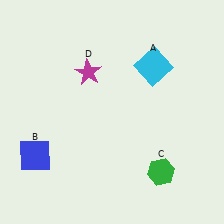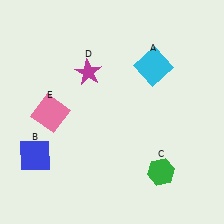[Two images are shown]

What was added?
A pink square (E) was added in Image 2.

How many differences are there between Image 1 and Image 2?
There is 1 difference between the two images.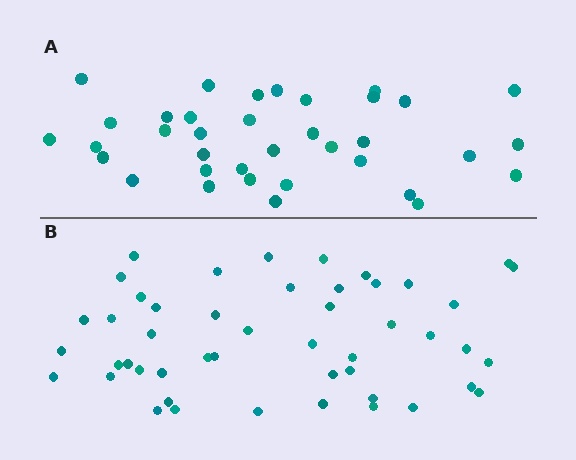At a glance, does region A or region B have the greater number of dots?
Region B (the bottom region) has more dots.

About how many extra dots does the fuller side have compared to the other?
Region B has roughly 12 or so more dots than region A.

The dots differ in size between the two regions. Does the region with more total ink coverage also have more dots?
No. Region A has more total ink coverage because its dots are larger, but region B actually contains more individual dots. Total area can be misleading — the number of items is what matters here.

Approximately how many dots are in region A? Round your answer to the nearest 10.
About 40 dots. (The exact count is 36, which rounds to 40.)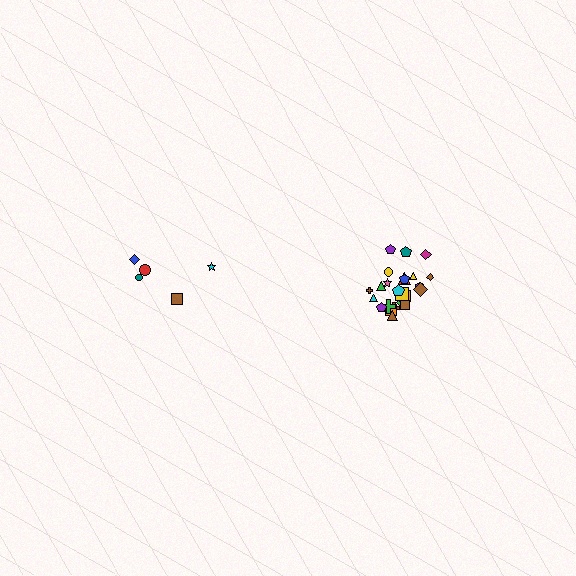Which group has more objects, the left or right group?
The right group.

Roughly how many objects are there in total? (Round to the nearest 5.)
Roughly 30 objects in total.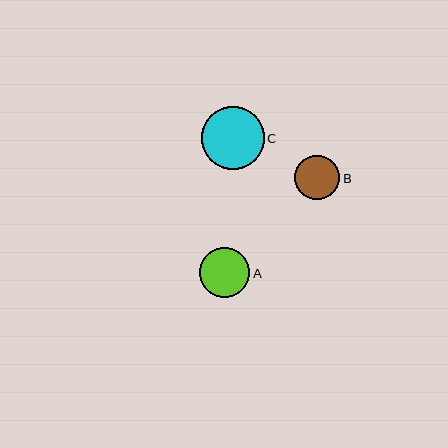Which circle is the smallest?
Circle B is the smallest with a size of approximately 45 pixels.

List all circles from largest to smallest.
From largest to smallest: C, A, B.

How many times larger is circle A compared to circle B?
Circle A is approximately 1.1 times the size of circle B.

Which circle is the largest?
Circle C is the largest with a size of approximately 63 pixels.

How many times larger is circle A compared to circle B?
Circle A is approximately 1.1 times the size of circle B.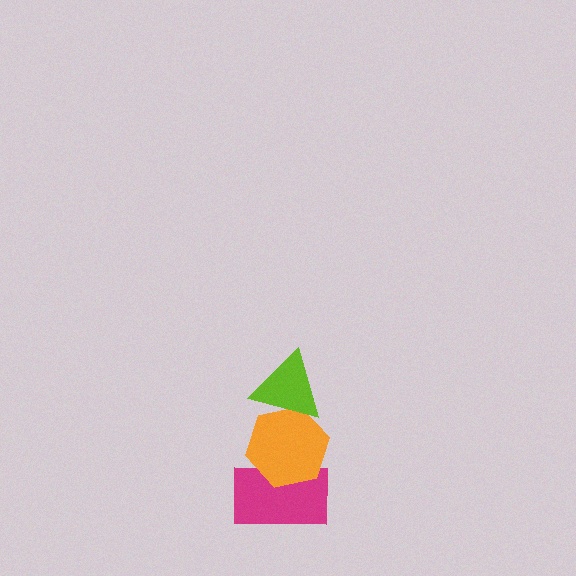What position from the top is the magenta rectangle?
The magenta rectangle is 3rd from the top.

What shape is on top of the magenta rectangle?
The orange hexagon is on top of the magenta rectangle.